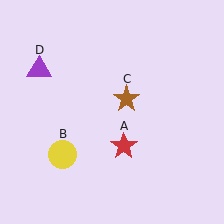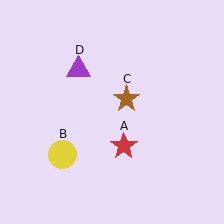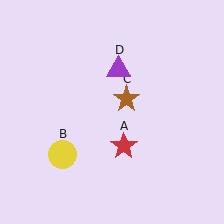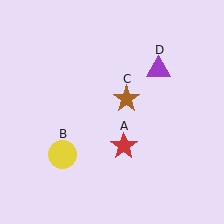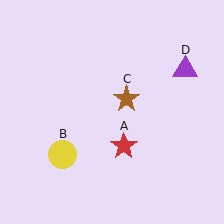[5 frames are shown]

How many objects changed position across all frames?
1 object changed position: purple triangle (object D).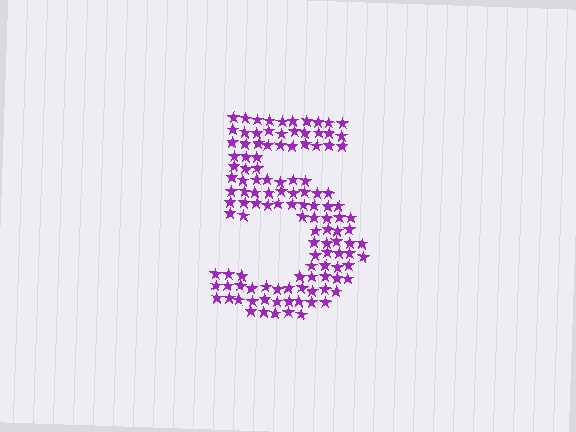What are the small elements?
The small elements are stars.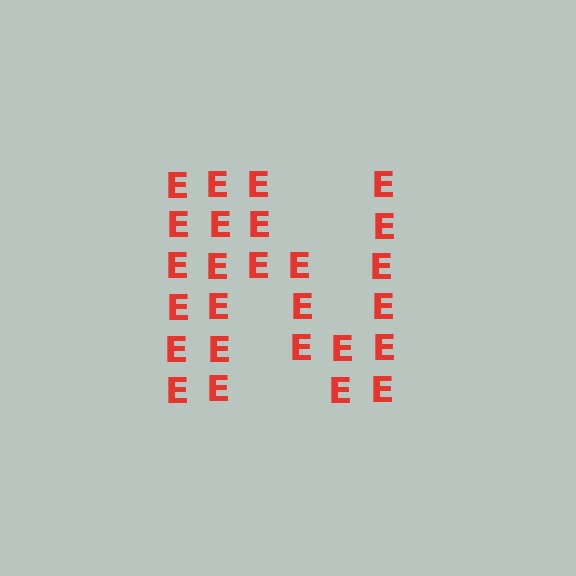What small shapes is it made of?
It is made of small letter E's.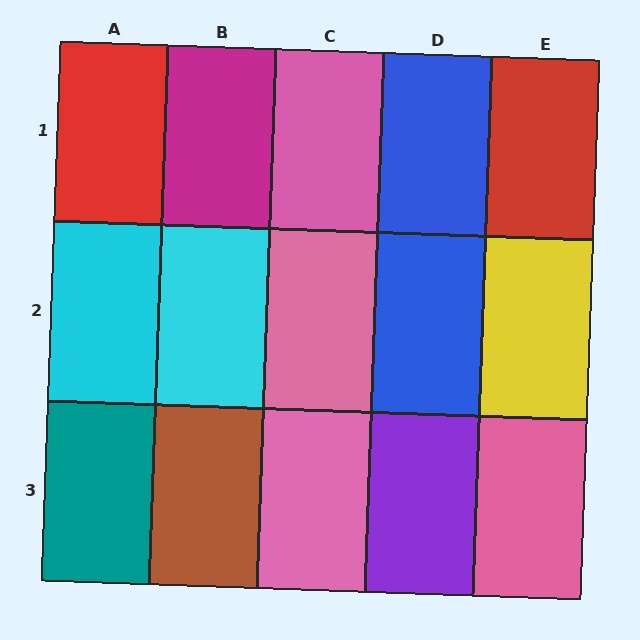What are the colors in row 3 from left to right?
Teal, brown, pink, purple, pink.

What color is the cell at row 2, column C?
Pink.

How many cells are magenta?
1 cell is magenta.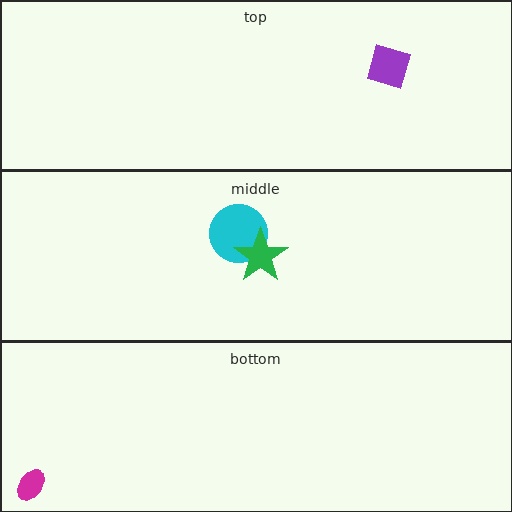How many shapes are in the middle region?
2.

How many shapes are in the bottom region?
1.